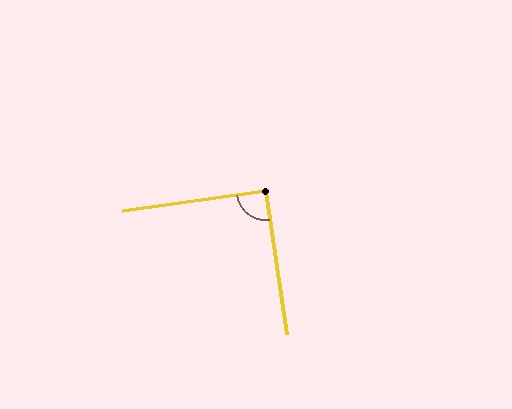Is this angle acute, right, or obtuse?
It is approximately a right angle.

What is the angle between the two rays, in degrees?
Approximately 90 degrees.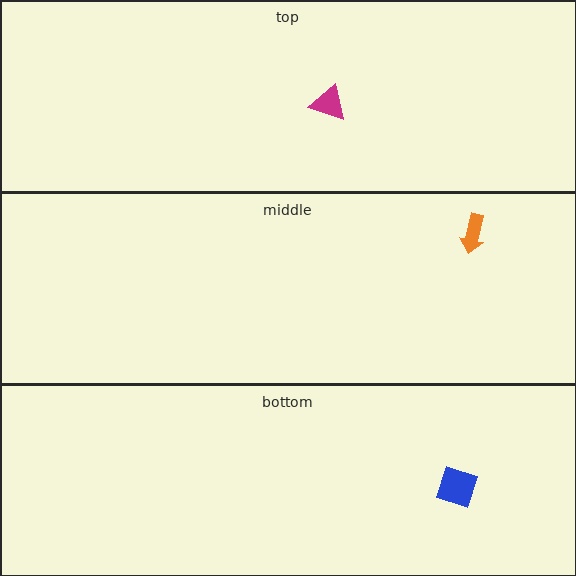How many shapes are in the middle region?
1.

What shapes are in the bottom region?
The blue diamond.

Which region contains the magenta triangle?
The top region.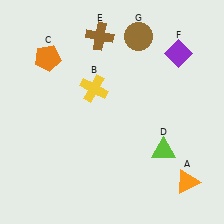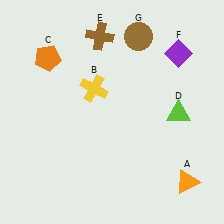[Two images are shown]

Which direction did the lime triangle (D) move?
The lime triangle (D) moved up.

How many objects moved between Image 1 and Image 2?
1 object moved between the two images.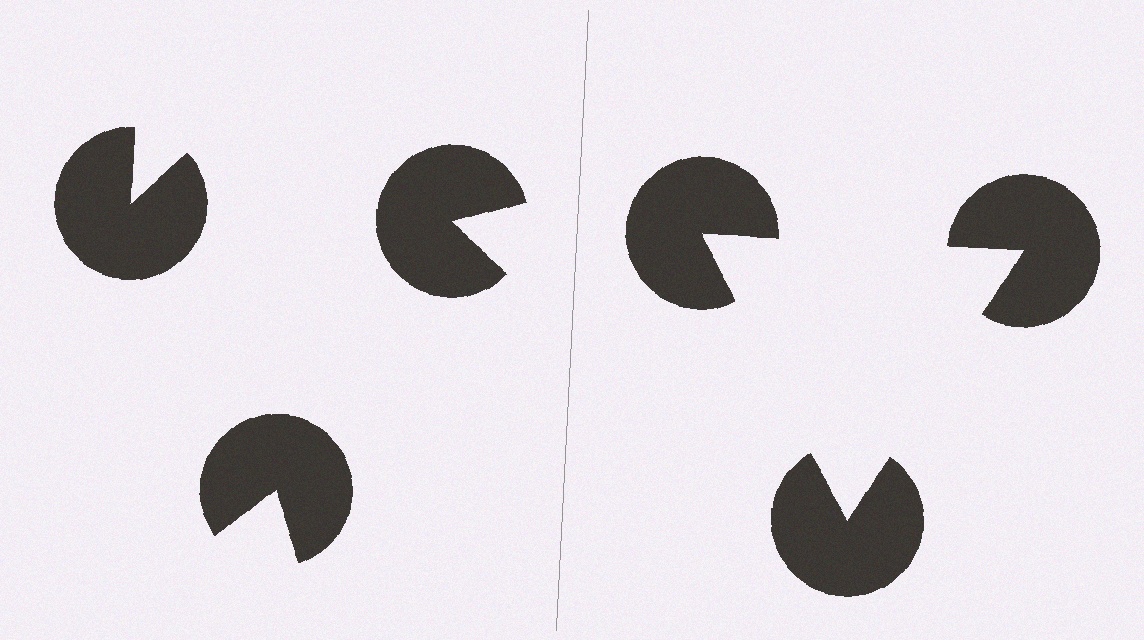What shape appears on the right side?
An illusory triangle.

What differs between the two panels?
The pac-man discs are positioned identically on both sides; only the wedge orientations differ. On the right they align to a triangle; on the left they are misaligned.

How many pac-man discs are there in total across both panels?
6 — 3 on each side.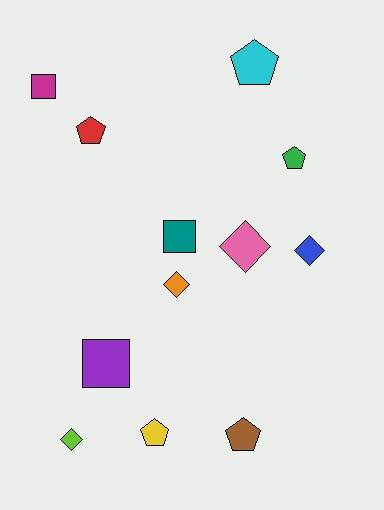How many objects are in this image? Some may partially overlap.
There are 12 objects.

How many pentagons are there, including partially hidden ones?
There are 5 pentagons.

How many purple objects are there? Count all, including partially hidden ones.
There is 1 purple object.